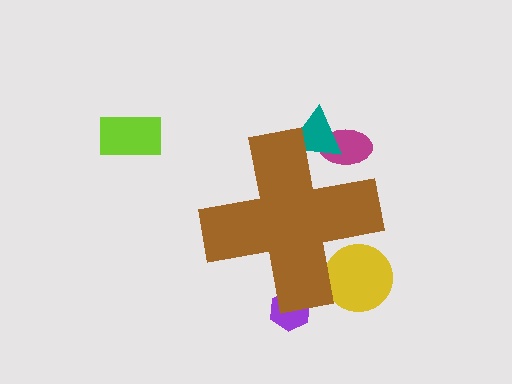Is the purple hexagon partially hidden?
Yes, the purple hexagon is partially hidden behind the brown cross.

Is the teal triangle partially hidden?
Yes, the teal triangle is partially hidden behind the brown cross.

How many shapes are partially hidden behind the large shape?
4 shapes are partially hidden.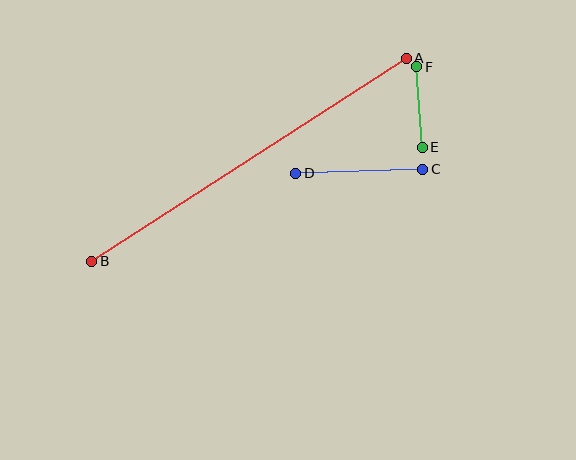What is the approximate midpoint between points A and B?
The midpoint is at approximately (249, 160) pixels.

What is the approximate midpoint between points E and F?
The midpoint is at approximately (420, 107) pixels.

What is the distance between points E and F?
The distance is approximately 80 pixels.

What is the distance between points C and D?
The distance is approximately 127 pixels.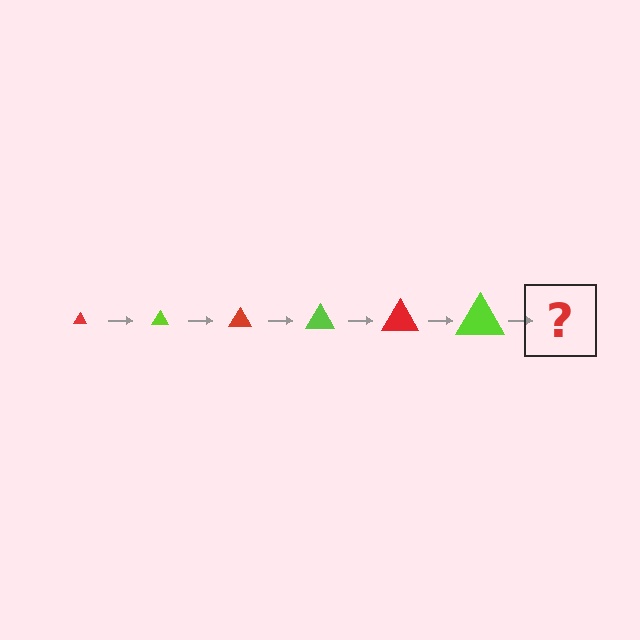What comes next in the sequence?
The next element should be a red triangle, larger than the previous one.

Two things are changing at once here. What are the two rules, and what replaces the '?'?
The two rules are that the triangle grows larger each step and the color cycles through red and lime. The '?' should be a red triangle, larger than the previous one.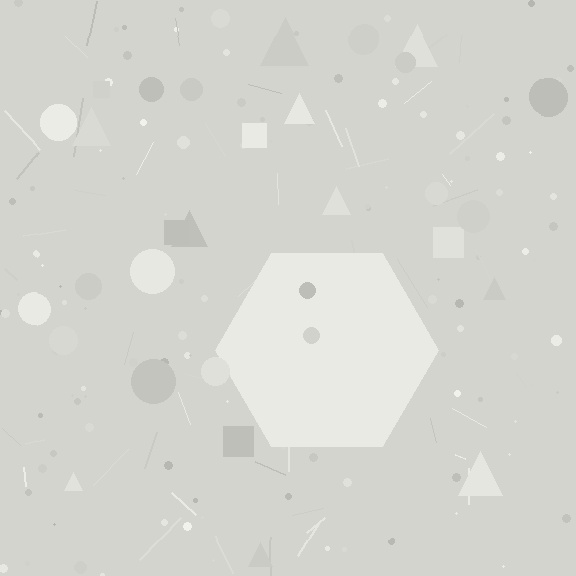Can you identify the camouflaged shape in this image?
The camouflaged shape is a hexagon.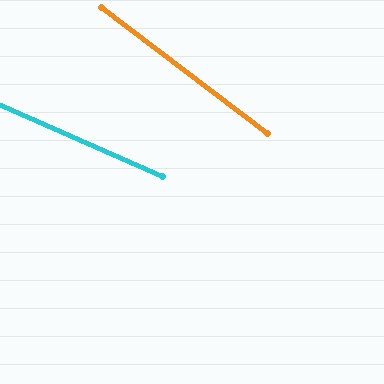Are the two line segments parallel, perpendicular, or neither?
Neither parallel nor perpendicular — they differ by about 14°.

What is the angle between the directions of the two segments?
Approximately 14 degrees.